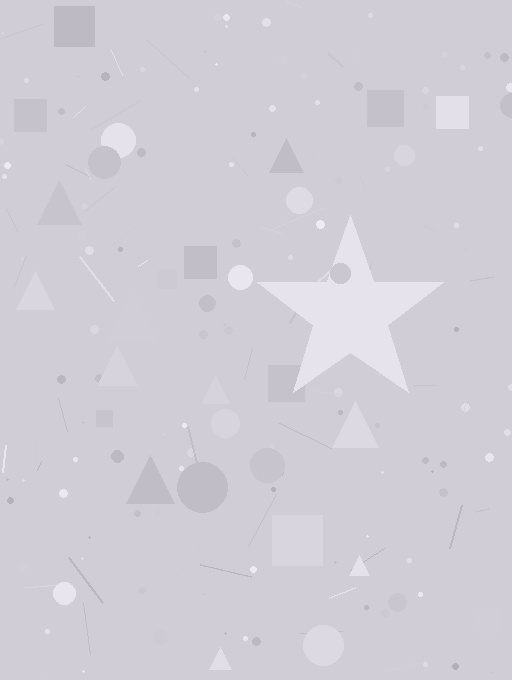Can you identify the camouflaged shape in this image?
The camouflaged shape is a star.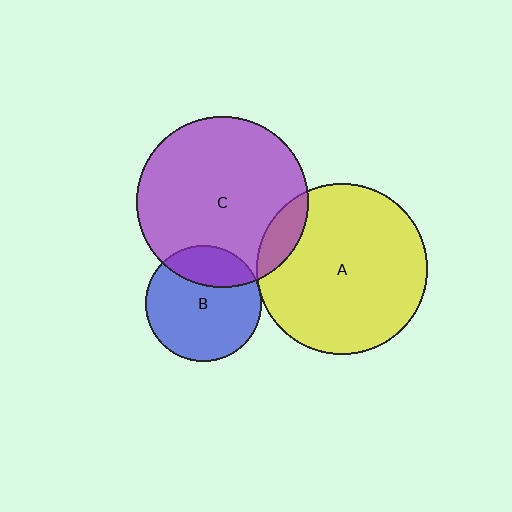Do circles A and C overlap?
Yes.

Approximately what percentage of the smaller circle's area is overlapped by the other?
Approximately 10%.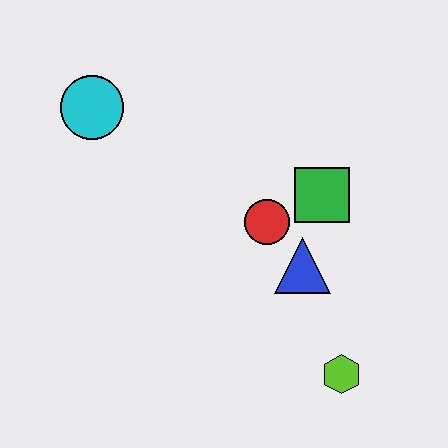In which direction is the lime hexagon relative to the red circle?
The lime hexagon is below the red circle.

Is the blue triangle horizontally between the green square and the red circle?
Yes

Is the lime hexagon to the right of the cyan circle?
Yes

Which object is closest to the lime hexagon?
The blue triangle is closest to the lime hexagon.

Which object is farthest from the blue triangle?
The cyan circle is farthest from the blue triangle.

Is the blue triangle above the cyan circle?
No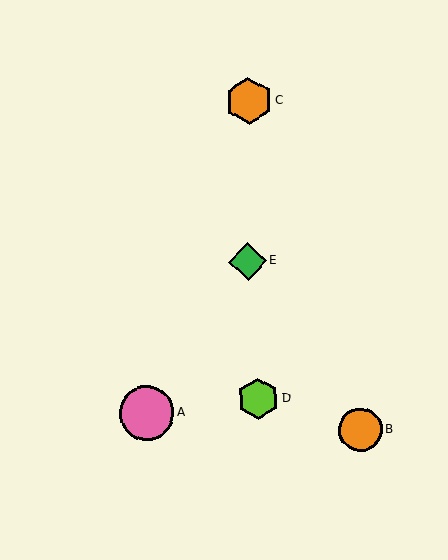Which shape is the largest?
The pink circle (labeled A) is the largest.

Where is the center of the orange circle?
The center of the orange circle is at (360, 430).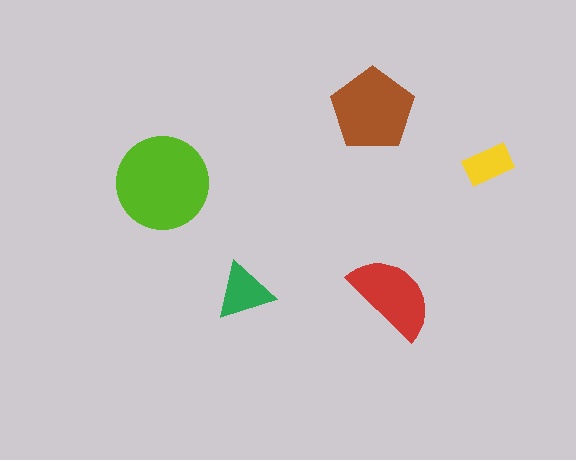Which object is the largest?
The lime circle.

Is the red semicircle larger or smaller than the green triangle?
Larger.